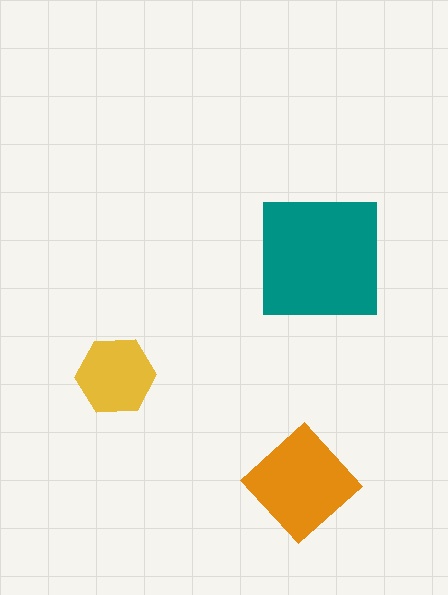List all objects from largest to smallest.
The teal square, the orange diamond, the yellow hexagon.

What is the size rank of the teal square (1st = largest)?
1st.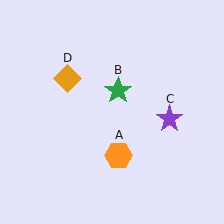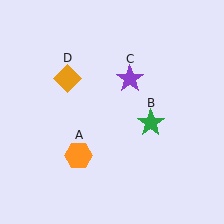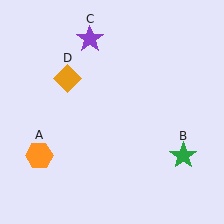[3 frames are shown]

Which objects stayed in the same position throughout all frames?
Orange diamond (object D) remained stationary.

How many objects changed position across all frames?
3 objects changed position: orange hexagon (object A), green star (object B), purple star (object C).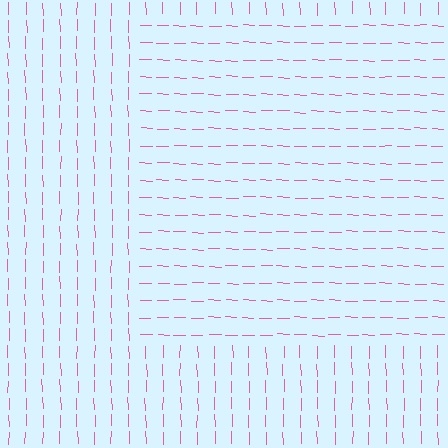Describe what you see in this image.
The image is filled with small pink line segments. A rectangle region in the image has lines oriented differently from the surrounding lines, creating a visible texture boundary.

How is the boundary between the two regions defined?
The boundary is defined purely by a change in line orientation (approximately 87 degrees difference). All lines are the same color and thickness.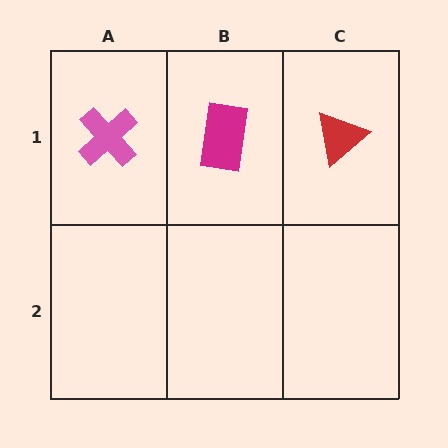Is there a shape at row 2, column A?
No, that cell is empty.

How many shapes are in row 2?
0 shapes.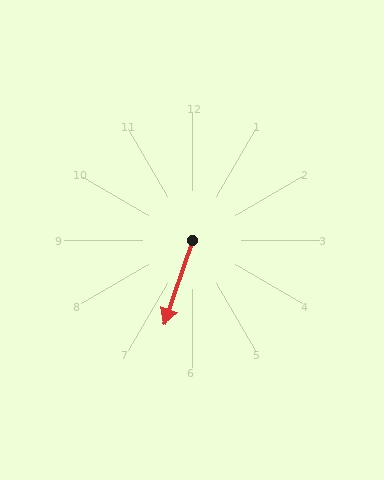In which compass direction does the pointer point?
South.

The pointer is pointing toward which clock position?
Roughly 7 o'clock.